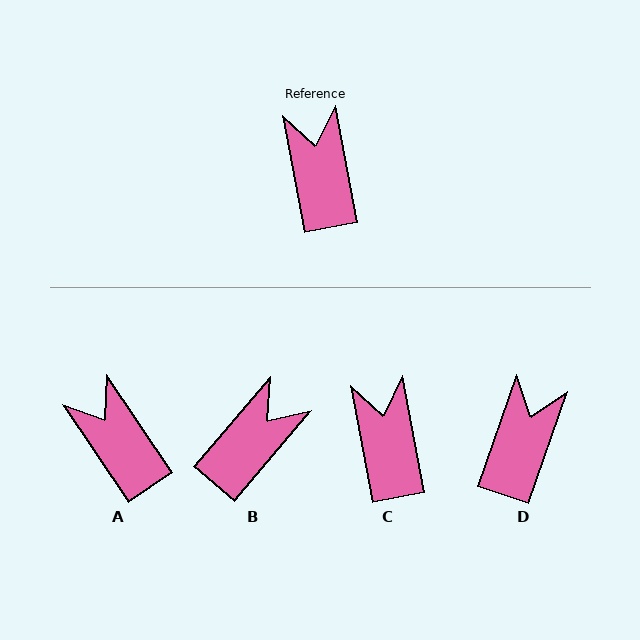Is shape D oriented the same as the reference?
No, it is off by about 30 degrees.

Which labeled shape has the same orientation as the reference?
C.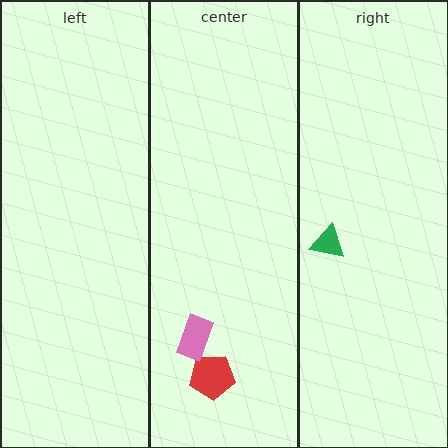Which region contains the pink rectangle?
The center region.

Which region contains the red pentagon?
The center region.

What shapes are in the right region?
The green triangle.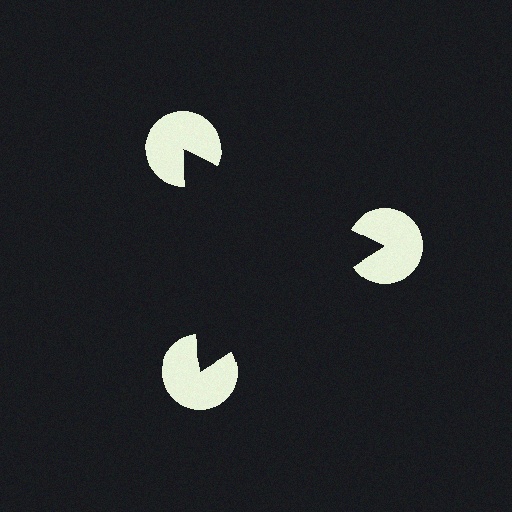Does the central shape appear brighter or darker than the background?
It typically appears slightly darker than the background, even though no actual brightness change is drawn.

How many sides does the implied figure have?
3 sides.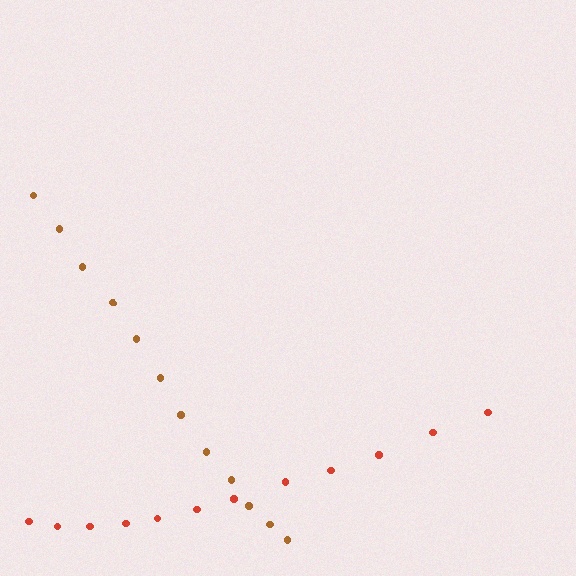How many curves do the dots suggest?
There are 2 distinct paths.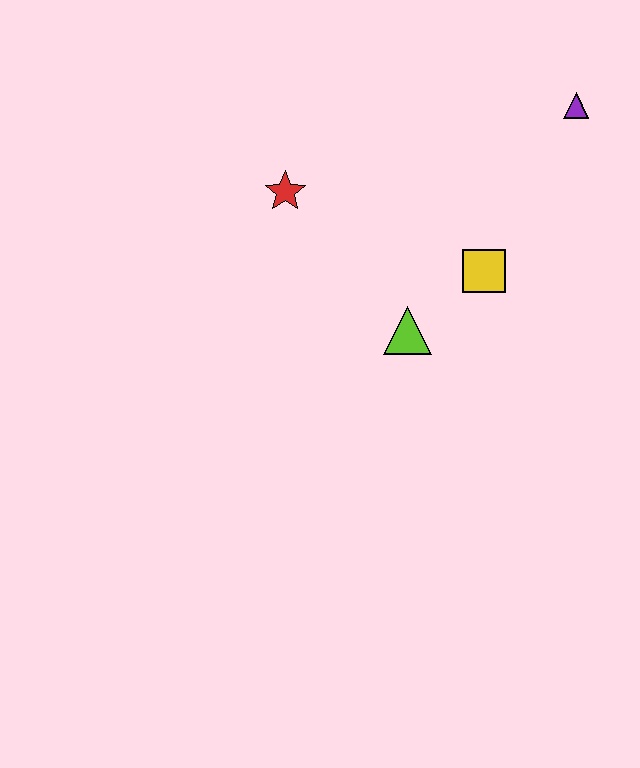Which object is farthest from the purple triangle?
The red star is farthest from the purple triangle.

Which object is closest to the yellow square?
The lime triangle is closest to the yellow square.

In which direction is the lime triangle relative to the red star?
The lime triangle is below the red star.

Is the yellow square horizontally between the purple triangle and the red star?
Yes